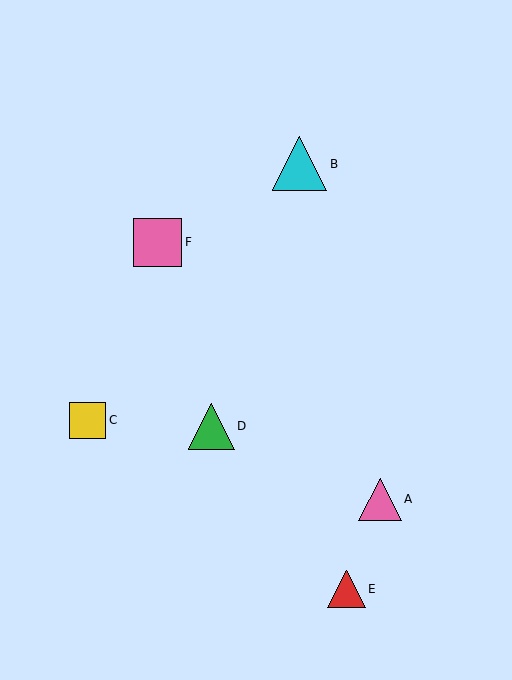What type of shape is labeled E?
Shape E is a red triangle.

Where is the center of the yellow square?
The center of the yellow square is at (88, 420).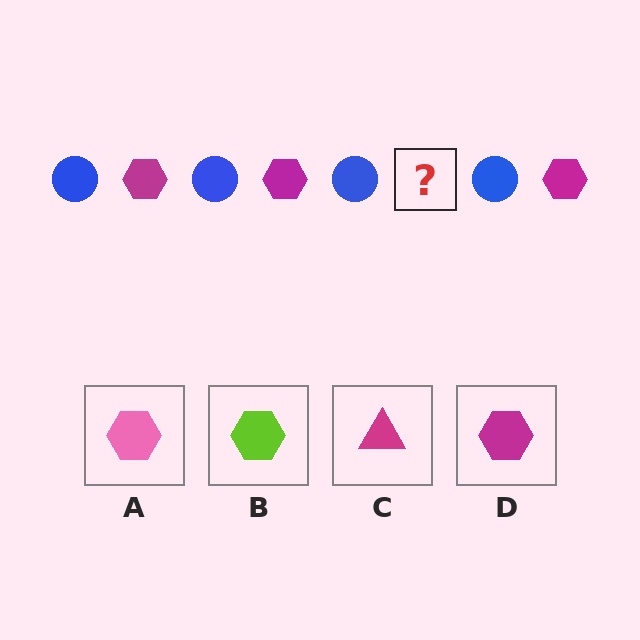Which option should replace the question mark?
Option D.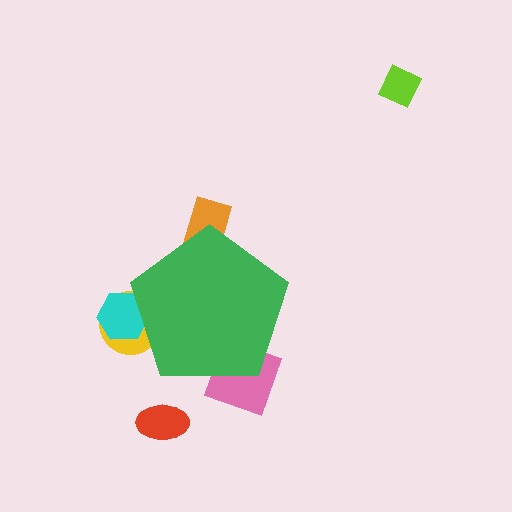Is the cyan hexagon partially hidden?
Yes, the cyan hexagon is partially hidden behind the green pentagon.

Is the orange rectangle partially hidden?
Yes, the orange rectangle is partially hidden behind the green pentagon.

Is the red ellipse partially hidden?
No, the red ellipse is fully visible.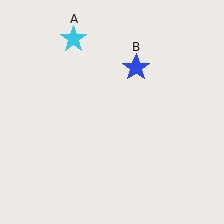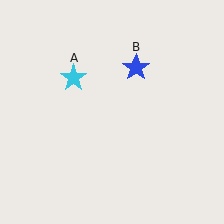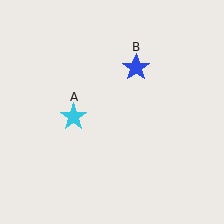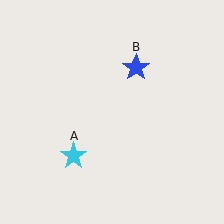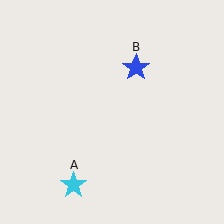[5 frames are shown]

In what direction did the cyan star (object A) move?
The cyan star (object A) moved down.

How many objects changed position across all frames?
1 object changed position: cyan star (object A).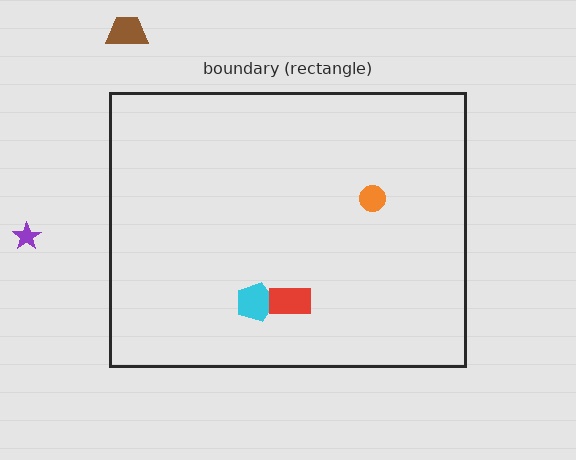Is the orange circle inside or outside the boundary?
Inside.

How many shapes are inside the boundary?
3 inside, 2 outside.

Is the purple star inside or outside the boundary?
Outside.